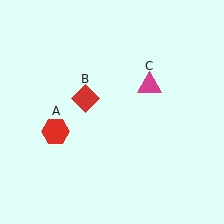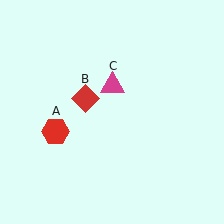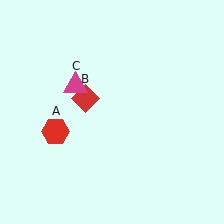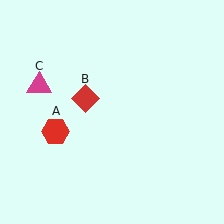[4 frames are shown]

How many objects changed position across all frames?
1 object changed position: magenta triangle (object C).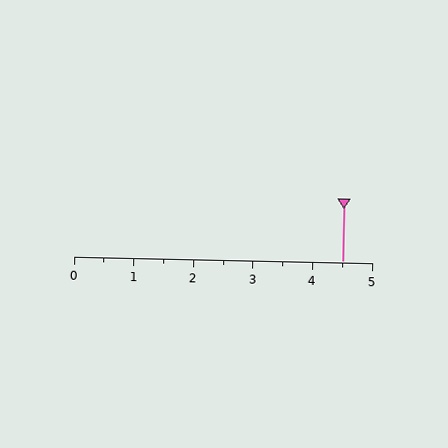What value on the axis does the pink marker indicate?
The marker indicates approximately 4.5.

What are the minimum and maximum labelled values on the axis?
The axis runs from 0 to 5.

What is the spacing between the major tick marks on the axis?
The major ticks are spaced 1 apart.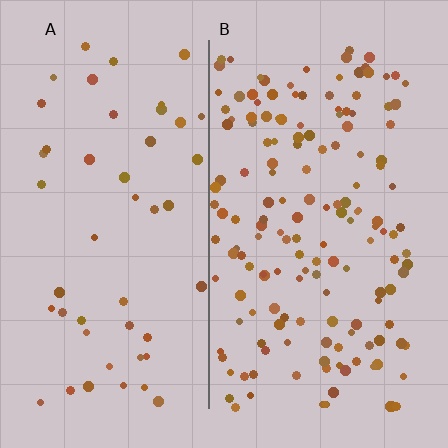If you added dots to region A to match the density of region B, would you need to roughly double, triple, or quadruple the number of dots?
Approximately triple.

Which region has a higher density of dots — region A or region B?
B (the right).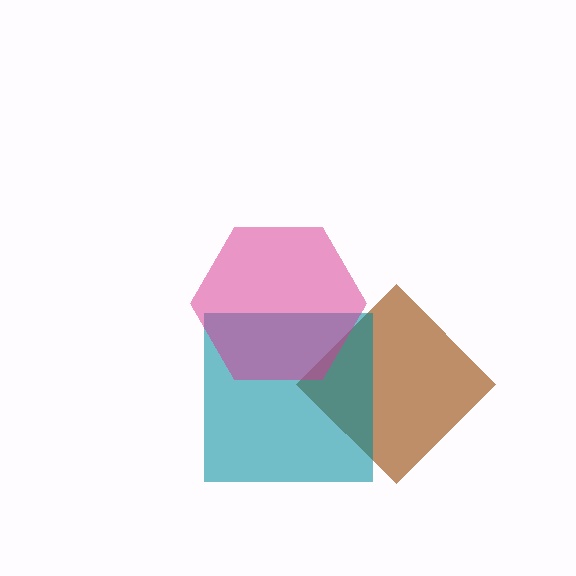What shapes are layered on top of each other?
The layered shapes are: a brown diamond, a teal square, a magenta hexagon.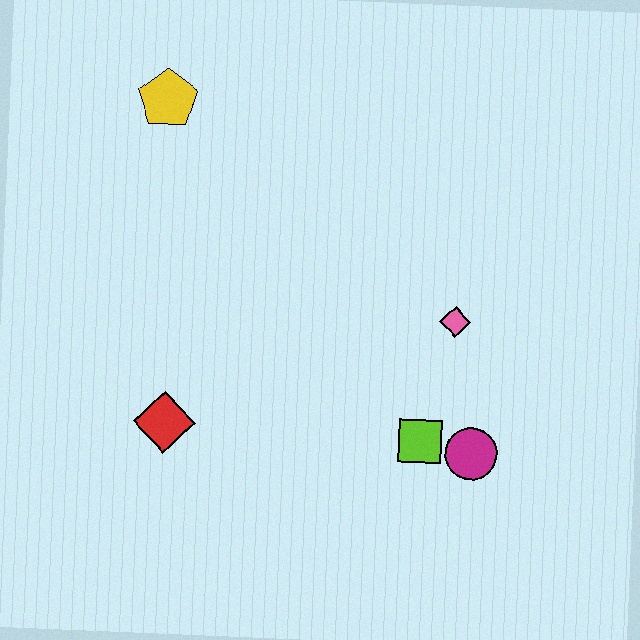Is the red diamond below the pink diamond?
Yes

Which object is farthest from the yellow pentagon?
The magenta circle is farthest from the yellow pentagon.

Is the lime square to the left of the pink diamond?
Yes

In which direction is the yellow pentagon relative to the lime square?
The yellow pentagon is above the lime square.